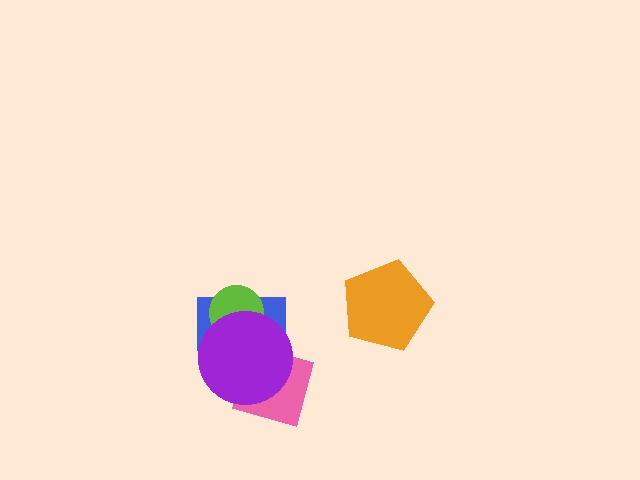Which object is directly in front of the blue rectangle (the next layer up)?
The lime circle is directly in front of the blue rectangle.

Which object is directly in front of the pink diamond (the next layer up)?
The blue rectangle is directly in front of the pink diamond.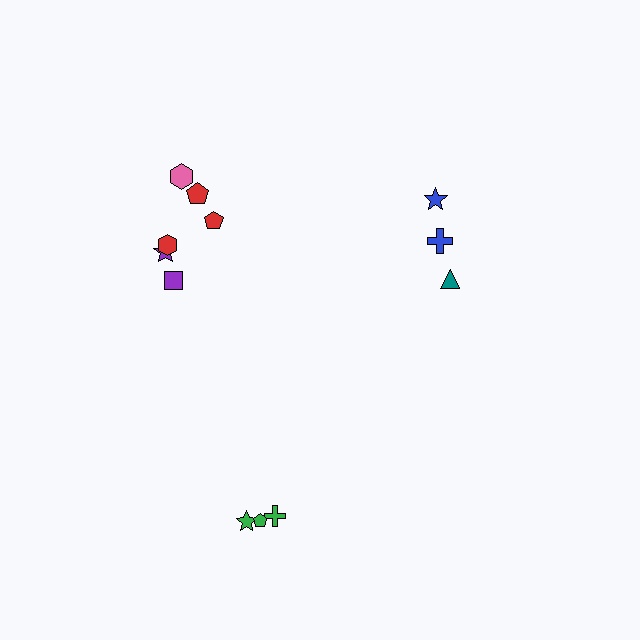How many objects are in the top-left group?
There are 6 objects.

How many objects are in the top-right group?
There are 3 objects.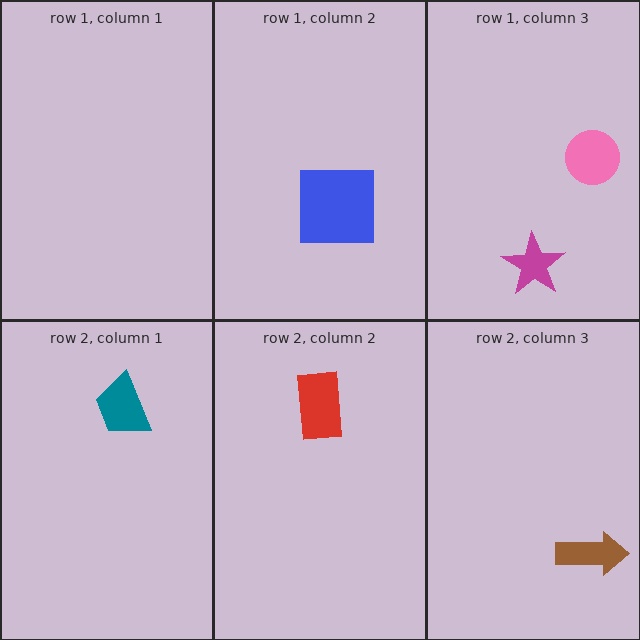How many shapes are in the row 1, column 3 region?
2.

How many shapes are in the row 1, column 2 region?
1.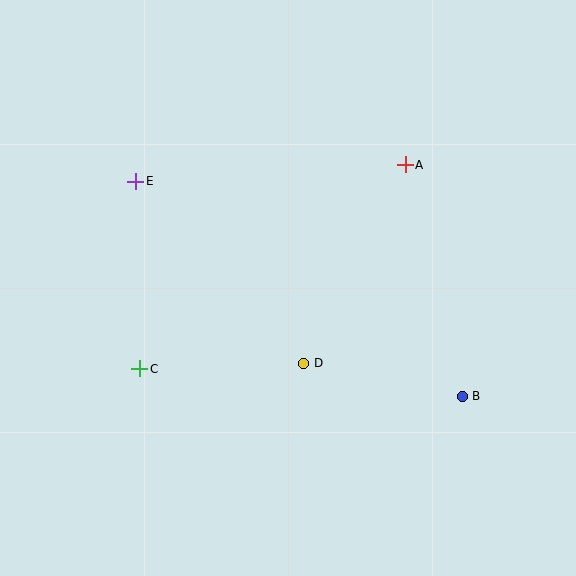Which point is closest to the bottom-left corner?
Point C is closest to the bottom-left corner.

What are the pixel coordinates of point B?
Point B is at (462, 396).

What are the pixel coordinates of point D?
Point D is at (304, 363).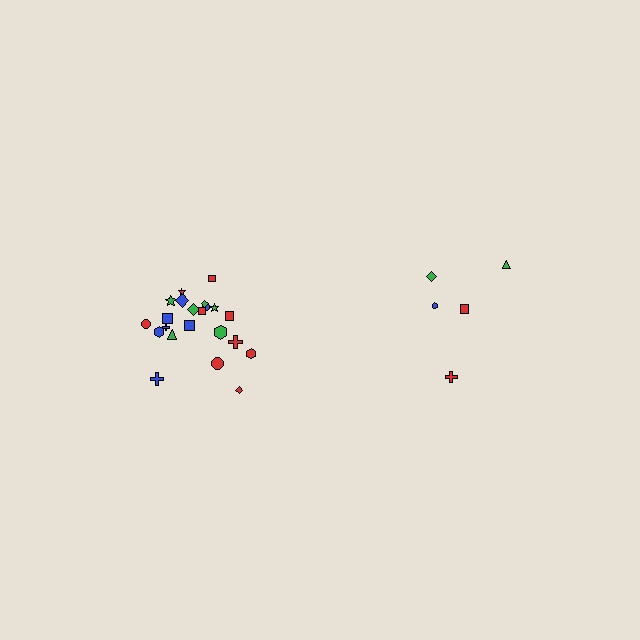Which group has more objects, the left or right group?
The left group.